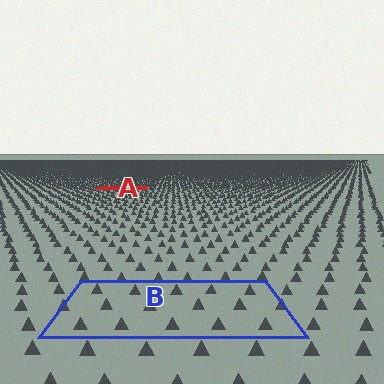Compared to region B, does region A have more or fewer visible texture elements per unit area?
Region A has more texture elements per unit area — they are packed more densely because it is farther away.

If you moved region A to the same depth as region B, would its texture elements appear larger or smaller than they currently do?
They would appear larger. At a closer depth, the same texture elements are projected at a bigger on-screen size.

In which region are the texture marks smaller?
The texture marks are smaller in region A, because it is farther away.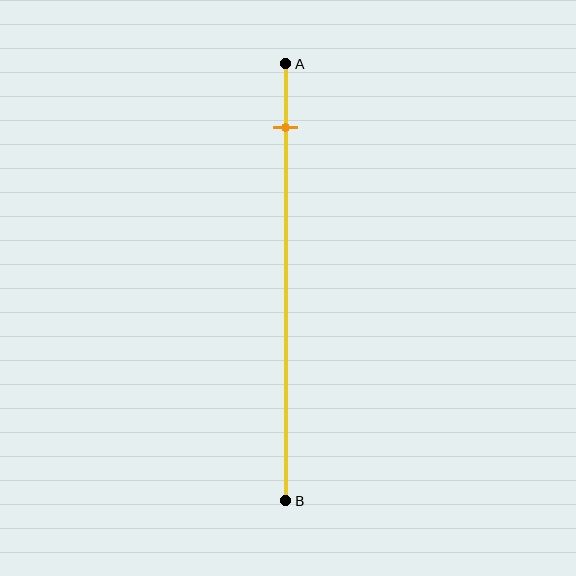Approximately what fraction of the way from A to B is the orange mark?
The orange mark is approximately 15% of the way from A to B.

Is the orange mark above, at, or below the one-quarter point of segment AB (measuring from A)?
The orange mark is above the one-quarter point of segment AB.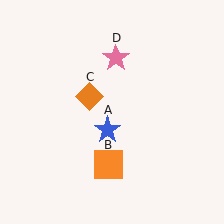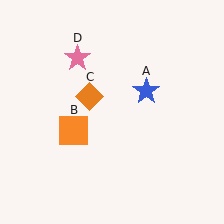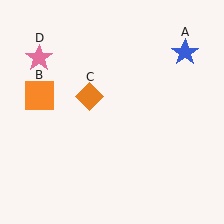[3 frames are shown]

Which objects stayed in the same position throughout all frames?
Orange diamond (object C) remained stationary.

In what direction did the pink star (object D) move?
The pink star (object D) moved left.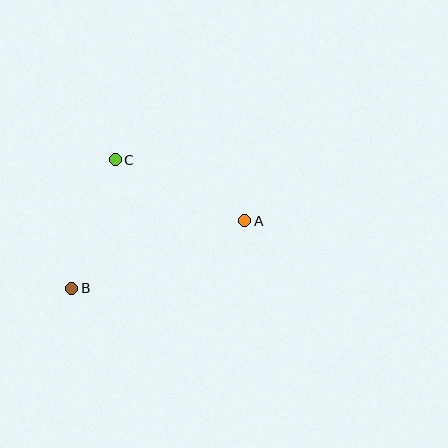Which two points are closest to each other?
Points B and C are closest to each other.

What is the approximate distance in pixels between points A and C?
The distance between A and C is approximately 143 pixels.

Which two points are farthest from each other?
Points A and B are farthest from each other.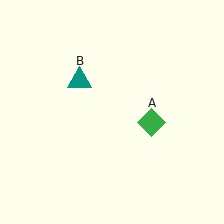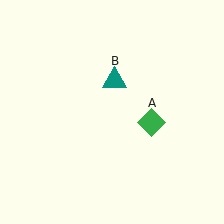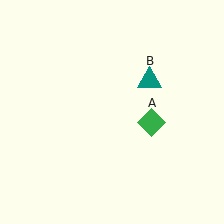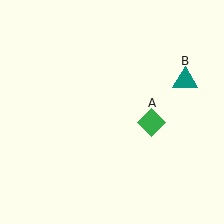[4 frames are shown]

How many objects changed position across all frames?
1 object changed position: teal triangle (object B).